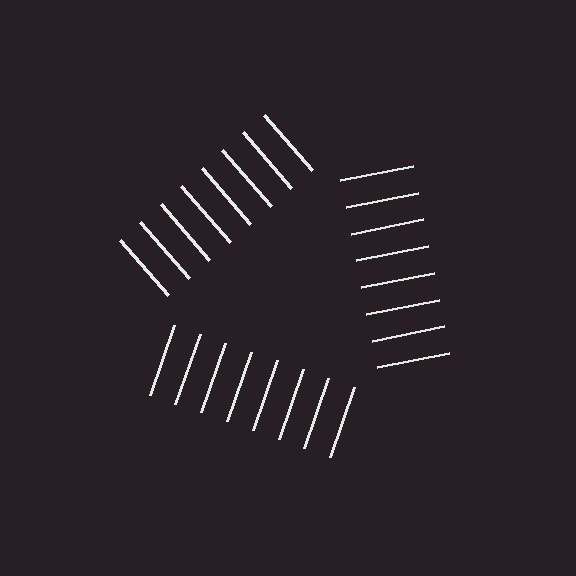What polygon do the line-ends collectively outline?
An illusory triangle — the line segments terminate on its edges but no continuous stroke is drawn.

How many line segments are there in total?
24 — 8 along each of the 3 edges.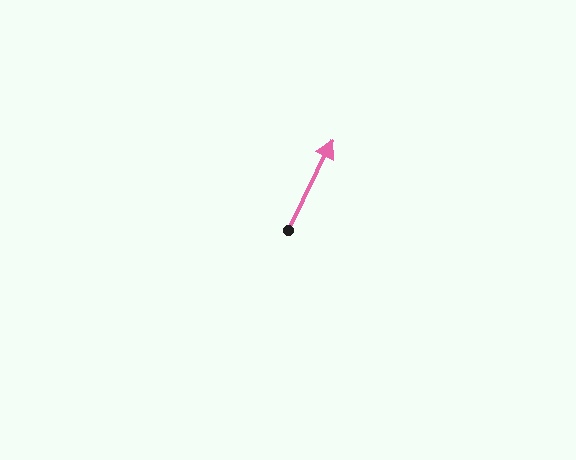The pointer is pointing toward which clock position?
Roughly 1 o'clock.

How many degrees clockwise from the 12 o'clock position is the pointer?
Approximately 26 degrees.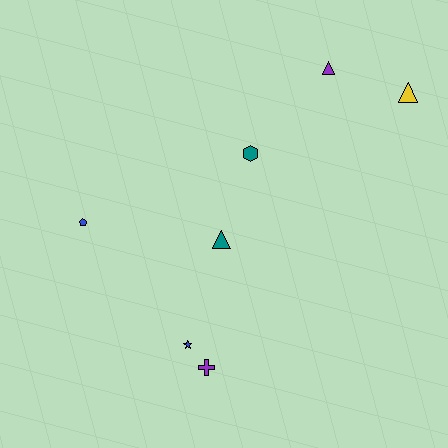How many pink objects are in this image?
There are no pink objects.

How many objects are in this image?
There are 7 objects.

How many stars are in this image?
There is 1 star.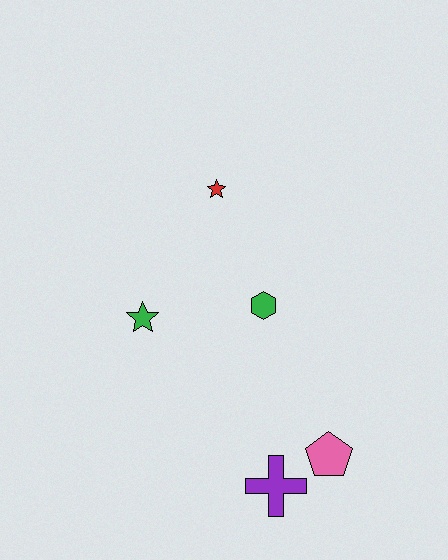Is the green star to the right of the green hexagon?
No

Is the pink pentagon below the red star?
Yes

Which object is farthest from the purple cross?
The red star is farthest from the purple cross.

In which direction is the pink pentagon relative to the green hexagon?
The pink pentagon is below the green hexagon.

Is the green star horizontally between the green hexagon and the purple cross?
No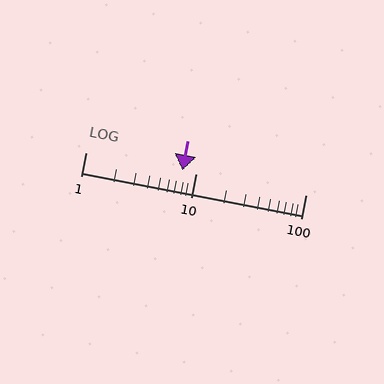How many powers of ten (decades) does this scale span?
The scale spans 2 decades, from 1 to 100.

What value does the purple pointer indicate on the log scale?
The pointer indicates approximately 7.6.